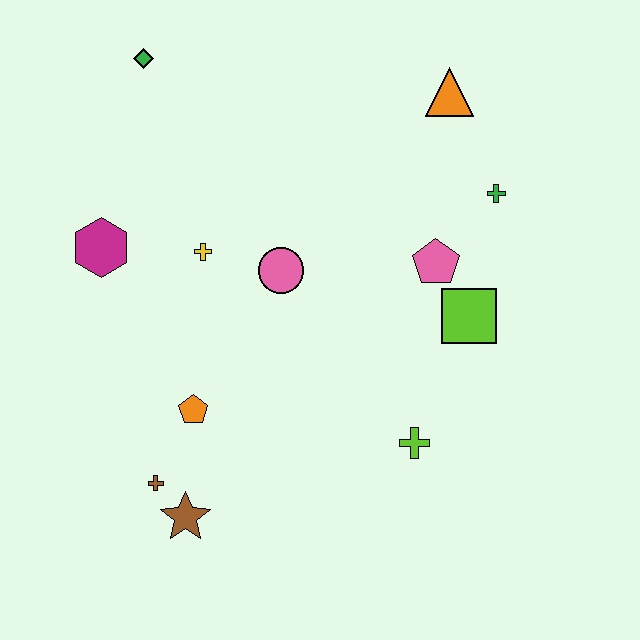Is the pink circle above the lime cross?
Yes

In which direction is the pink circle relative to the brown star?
The pink circle is above the brown star.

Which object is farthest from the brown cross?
The orange triangle is farthest from the brown cross.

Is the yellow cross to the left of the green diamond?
No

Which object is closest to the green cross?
The pink pentagon is closest to the green cross.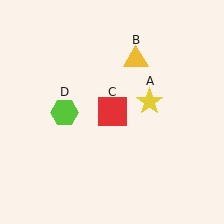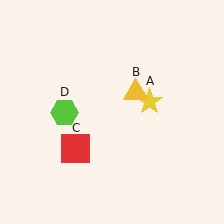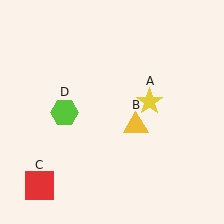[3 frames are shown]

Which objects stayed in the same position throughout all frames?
Yellow star (object A) and lime hexagon (object D) remained stationary.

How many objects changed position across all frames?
2 objects changed position: yellow triangle (object B), red square (object C).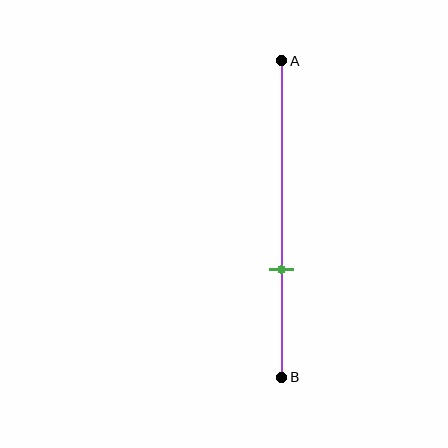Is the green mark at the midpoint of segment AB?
No, the mark is at about 65% from A, not at the 50% midpoint.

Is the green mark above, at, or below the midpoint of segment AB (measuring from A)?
The green mark is below the midpoint of segment AB.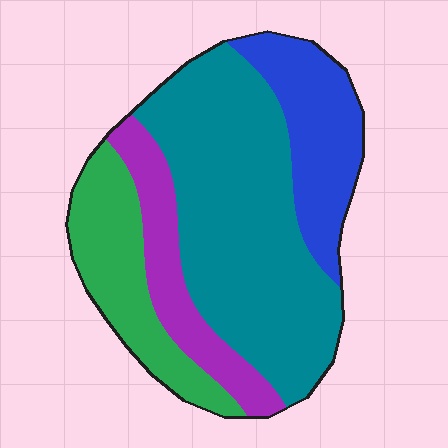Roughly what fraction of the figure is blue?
Blue takes up about one fifth (1/5) of the figure.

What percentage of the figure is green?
Green covers 19% of the figure.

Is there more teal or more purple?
Teal.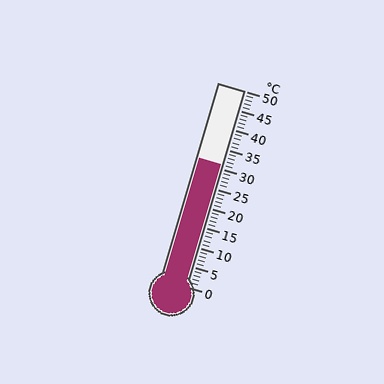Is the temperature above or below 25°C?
The temperature is above 25°C.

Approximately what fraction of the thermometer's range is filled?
The thermometer is filled to approximately 60% of its range.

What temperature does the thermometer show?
The thermometer shows approximately 31°C.